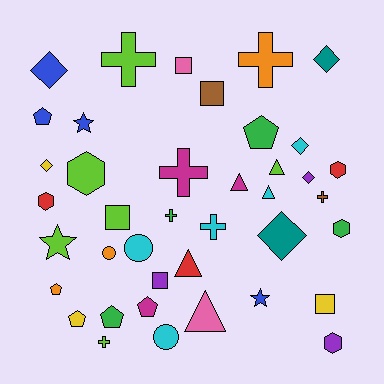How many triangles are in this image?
There are 5 triangles.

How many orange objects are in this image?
There are 3 orange objects.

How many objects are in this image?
There are 40 objects.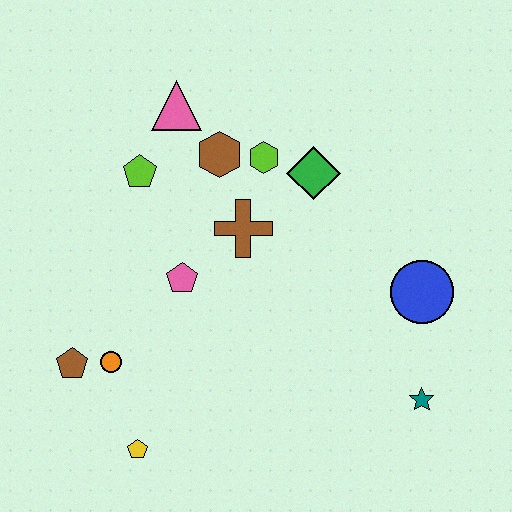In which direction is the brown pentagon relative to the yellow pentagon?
The brown pentagon is above the yellow pentagon.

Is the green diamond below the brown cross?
No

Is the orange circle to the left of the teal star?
Yes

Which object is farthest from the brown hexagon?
The teal star is farthest from the brown hexagon.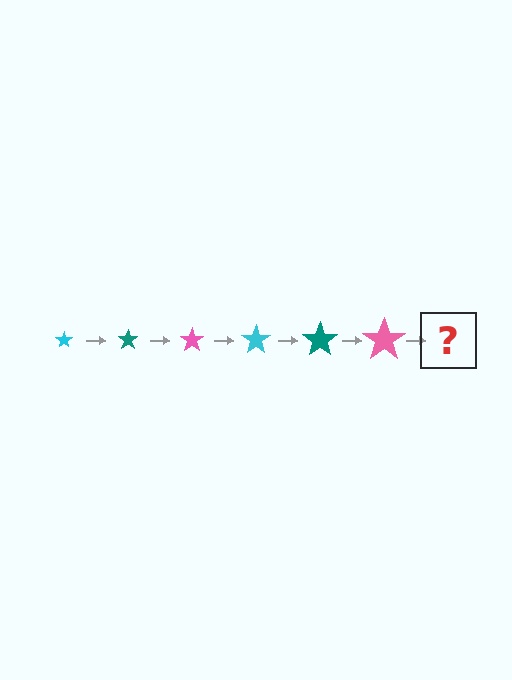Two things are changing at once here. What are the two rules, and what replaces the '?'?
The two rules are that the star grows larger each step and the color cycles through cyan, teal, and pink. The '?' should be a cyan star, larger than the previous one.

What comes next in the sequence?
The next element should be a cyan star, larger than the previous one.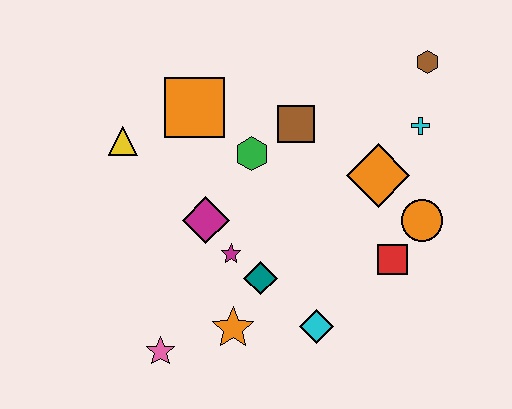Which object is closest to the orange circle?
The red square is closest to the orange circle.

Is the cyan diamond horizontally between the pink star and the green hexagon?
No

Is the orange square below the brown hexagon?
Yes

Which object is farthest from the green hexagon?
The pink star is farthest from the green hexagon.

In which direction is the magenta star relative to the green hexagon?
The magenta star is below the green hexagon.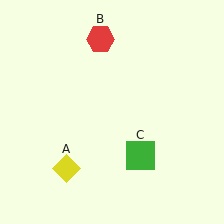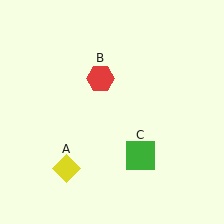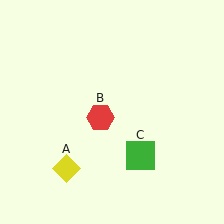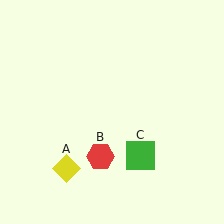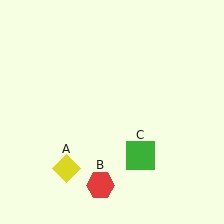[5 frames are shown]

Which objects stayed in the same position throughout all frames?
Yellow diamond (object A) and green square (object C) remained stationary.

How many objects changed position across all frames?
1 object changed position: red hexagon (object B).